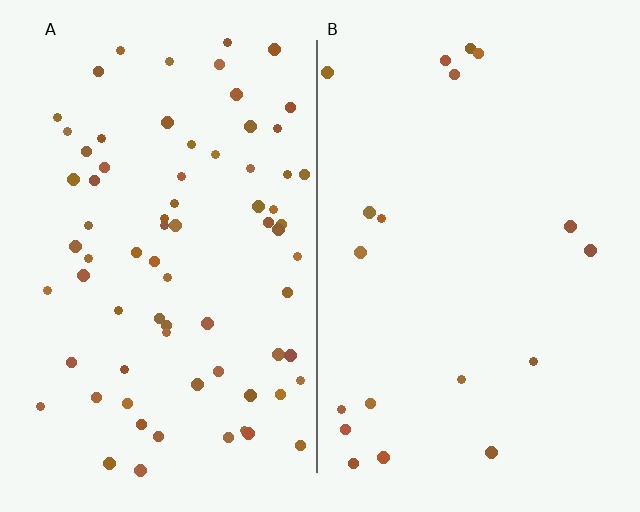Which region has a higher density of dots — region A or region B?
A (the left).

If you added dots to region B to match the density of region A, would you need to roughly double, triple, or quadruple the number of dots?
Approximately quadruple.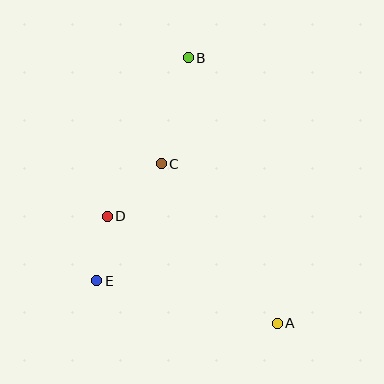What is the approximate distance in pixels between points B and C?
The distance between B and C is approximately 109 pixels.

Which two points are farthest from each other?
Points A and B are farthest from each other.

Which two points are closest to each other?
Points D and E are closest to each other.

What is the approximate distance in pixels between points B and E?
The distance between B and E is approximately 241 pixels.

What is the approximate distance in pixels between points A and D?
The distance between A and D is approximately 201 pixels.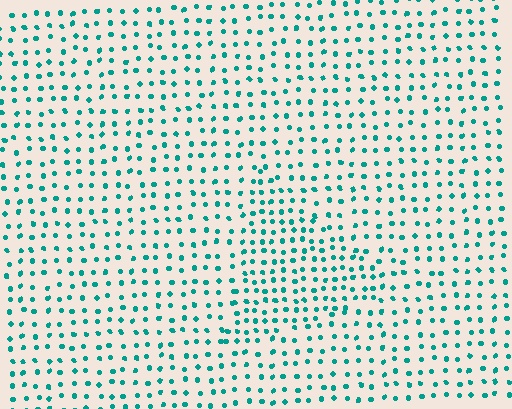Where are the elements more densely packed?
The elements are more densely packed inside the triangle boundary.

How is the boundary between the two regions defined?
The boundary is defined by a change in element density (approximately 1.6x ratio). All elements are the same color, size, and shape.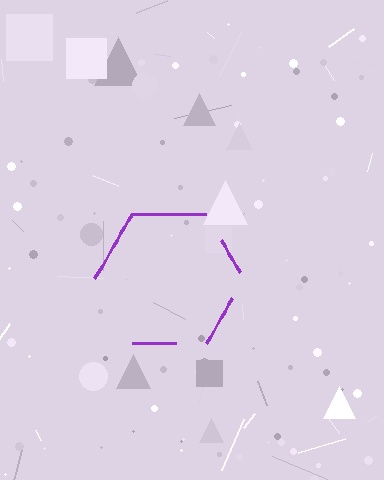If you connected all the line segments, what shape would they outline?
They would outline a hexagon.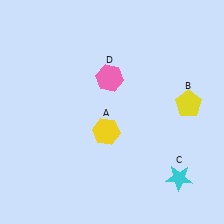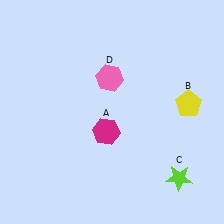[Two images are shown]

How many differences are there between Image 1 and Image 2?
There are 2 differences between the two images.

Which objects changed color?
A changed from yellow to magenta. C changed from cyan to lime.